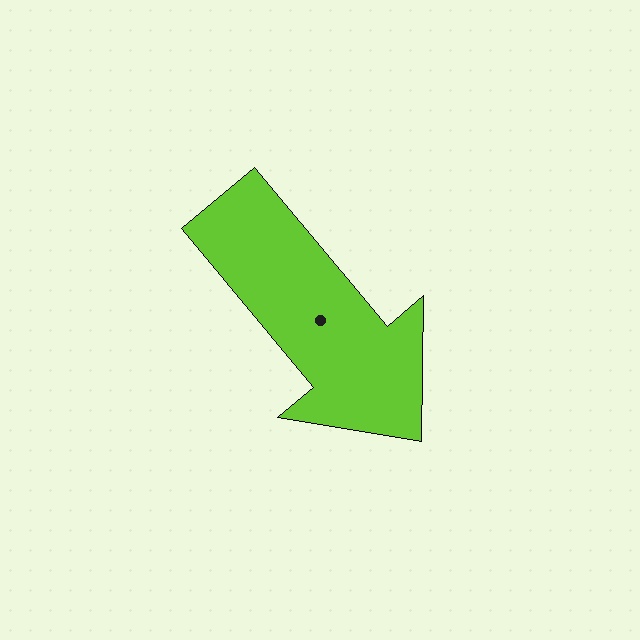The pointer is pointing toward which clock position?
Roughly 5 o'clock.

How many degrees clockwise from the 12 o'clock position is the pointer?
Approximately 140 degrees.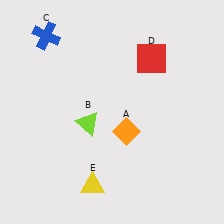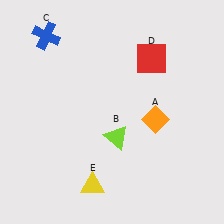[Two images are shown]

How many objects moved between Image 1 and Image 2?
2 objects moved between the two images.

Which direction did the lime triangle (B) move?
The lime triangle (B) moved right.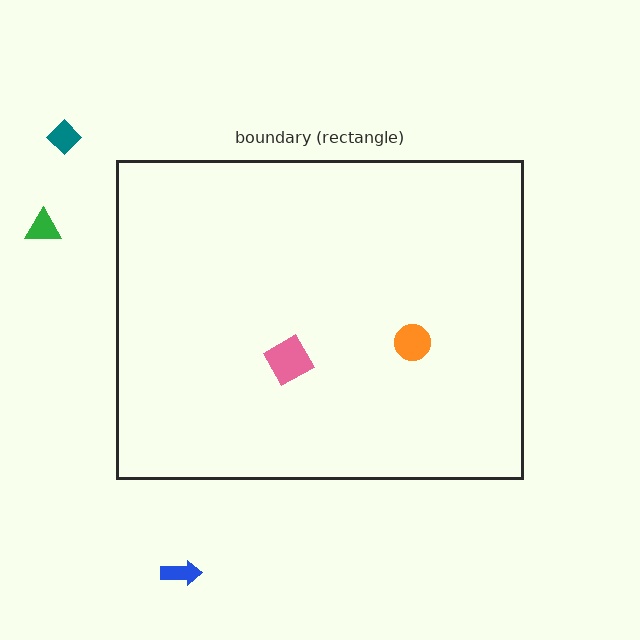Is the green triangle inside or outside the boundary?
Outside.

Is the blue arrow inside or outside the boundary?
Outside.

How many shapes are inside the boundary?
2 inside, 3 outside.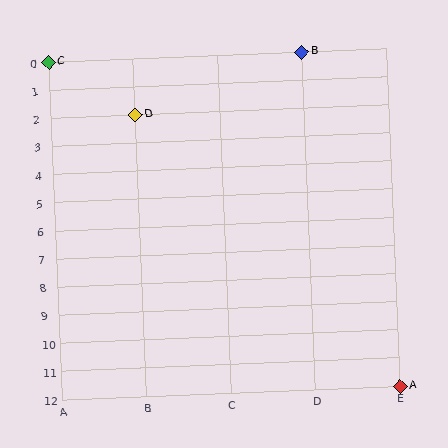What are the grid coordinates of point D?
Point D is at grid coordinates (B, 2).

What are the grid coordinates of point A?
Point A is at grid coordinates (E, 12).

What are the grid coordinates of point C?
Point C is at grid coordinates (A, 0).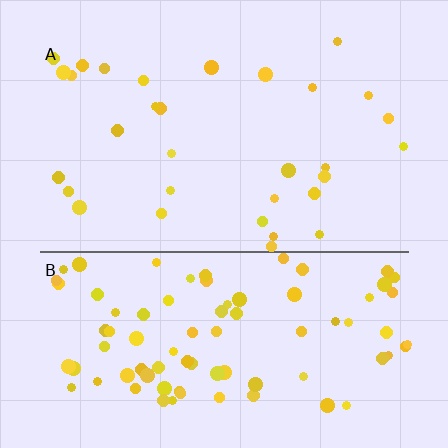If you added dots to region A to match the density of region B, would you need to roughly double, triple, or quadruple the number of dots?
Approximately triple.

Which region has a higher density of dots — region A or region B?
B (the bottom).